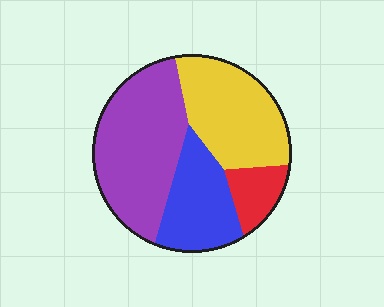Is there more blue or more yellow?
Yellow.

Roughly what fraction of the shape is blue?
Blue covers 22% of the shape.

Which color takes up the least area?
Red, at roughly 10%.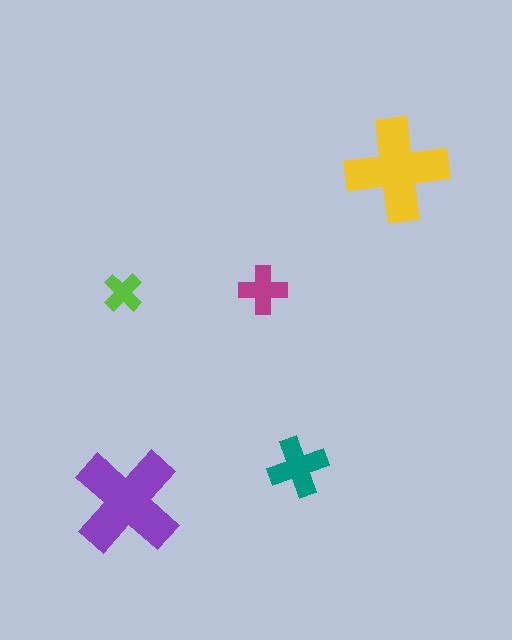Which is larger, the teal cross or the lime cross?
The teal one.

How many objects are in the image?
There are 5 objects in the image.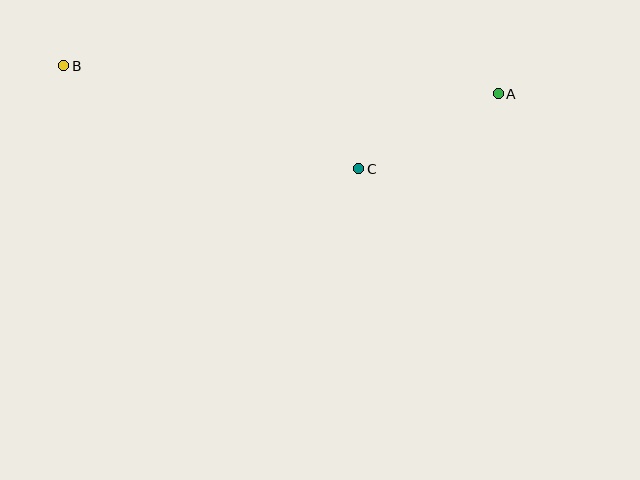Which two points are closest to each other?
Points A and C are closest to each other.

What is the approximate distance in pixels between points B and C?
The distance between B and C is approximately 313 pixels.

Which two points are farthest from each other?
Points A and B are farthest from each other.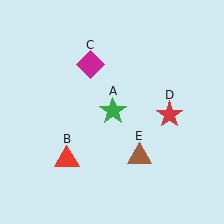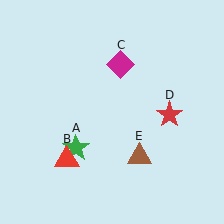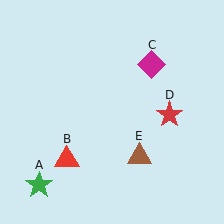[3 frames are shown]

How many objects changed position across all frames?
2 objects changed position: green star (object A), magenta diamond (object C).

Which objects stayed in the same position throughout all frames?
Red triangle (object B) and red star (object D) and brown triangle (object E) remained stationary.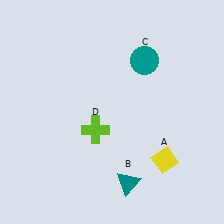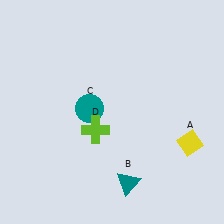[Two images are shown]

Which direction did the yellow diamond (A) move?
The yellow diamond (A) moved right.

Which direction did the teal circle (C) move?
The teal circle (C) moved left.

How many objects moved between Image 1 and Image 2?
2 objects moved between the two images.